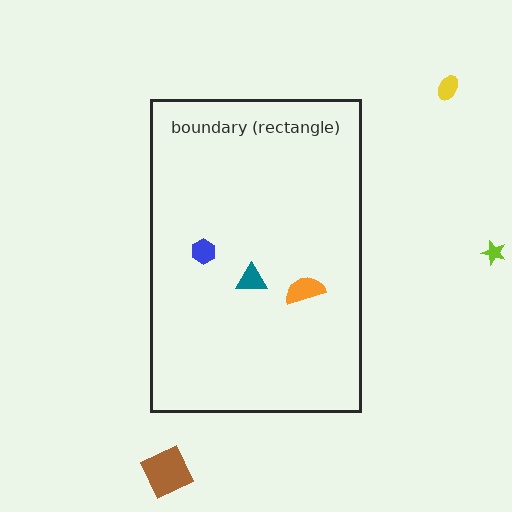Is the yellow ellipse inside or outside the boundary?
Outside.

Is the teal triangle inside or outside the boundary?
Inside.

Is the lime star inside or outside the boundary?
Outside.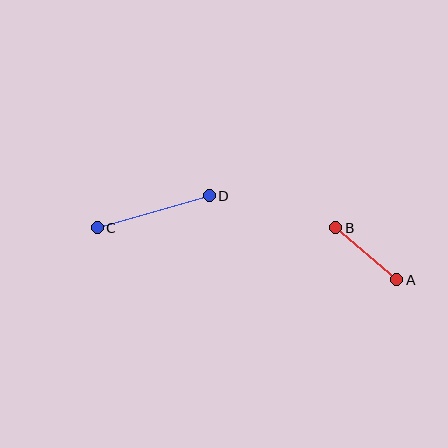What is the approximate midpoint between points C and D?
The midpoint is at approximately (153, 212) pixels.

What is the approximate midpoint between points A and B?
The midpoint is at approximately (366, 254) pixels.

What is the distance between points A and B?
The distance is approximately 80 pixels.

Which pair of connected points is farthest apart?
Points C and D are farthest apart.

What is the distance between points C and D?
The distance is approximately 117 pixels.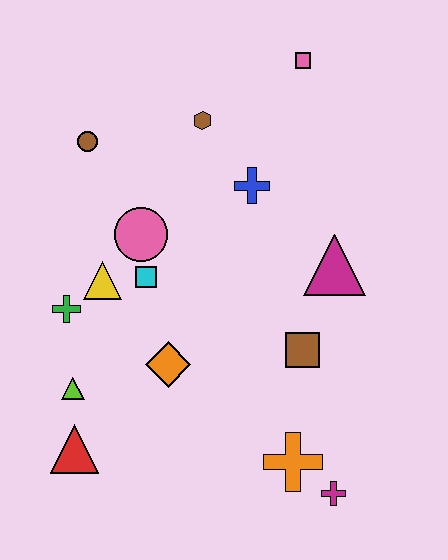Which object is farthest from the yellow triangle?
The magenta cross is farthest from the yellow triangle.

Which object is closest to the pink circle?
The cyan square is closest to the pink circle.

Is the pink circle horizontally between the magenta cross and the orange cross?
No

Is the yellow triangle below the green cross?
No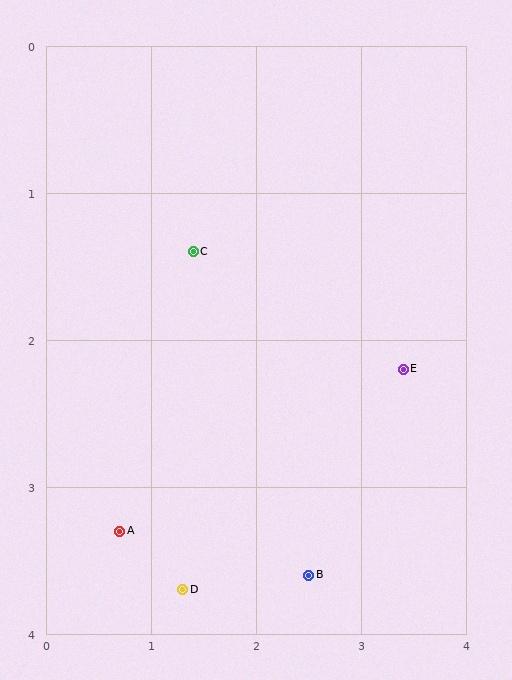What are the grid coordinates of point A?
Point A is at approximately (0.7, 3.3).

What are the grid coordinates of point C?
Point C is at approximately (1.4, 1.4).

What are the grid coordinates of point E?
Point E is at approximately (3.4, 2.2).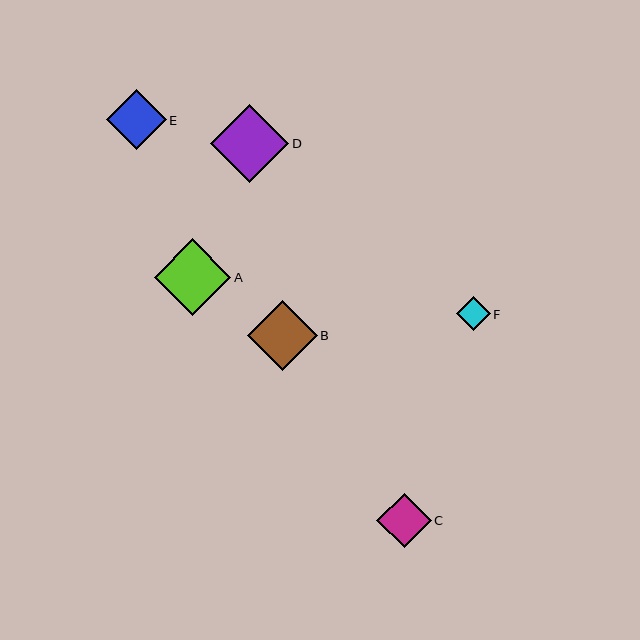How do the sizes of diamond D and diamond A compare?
Diamond D and diamond A are approximately the same size.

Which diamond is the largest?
Diamond D is the largest with a size of approximately 78 pixels.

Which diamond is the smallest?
Diamond F is the smallest with a size of approximately 34 pixels.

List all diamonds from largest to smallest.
From largest to smallest: D, A, B, E, C, F.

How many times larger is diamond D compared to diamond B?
Diamond D is approximately 1.1 times the size of diamond B.